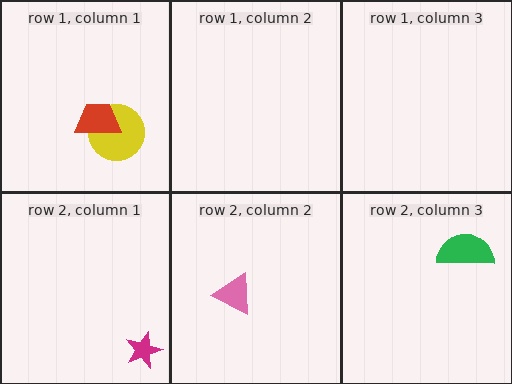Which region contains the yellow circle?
The row 1, column 1 region.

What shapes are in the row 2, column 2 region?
The pink triangle.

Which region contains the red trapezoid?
The row 1, column 1 region.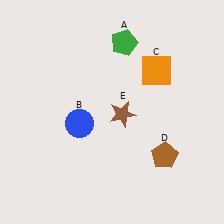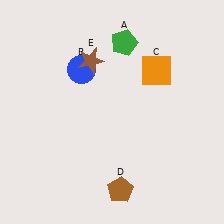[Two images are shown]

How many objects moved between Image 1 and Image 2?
3 objects moved between the two images.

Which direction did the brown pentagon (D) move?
The brown pentagon (D) moved left.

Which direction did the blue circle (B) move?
The blue circle (B) moved up.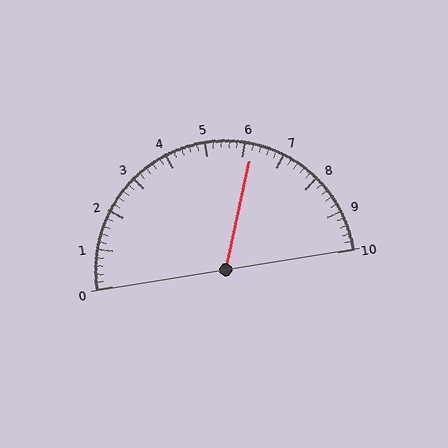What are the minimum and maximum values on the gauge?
The gauge ranges from 0 to 10.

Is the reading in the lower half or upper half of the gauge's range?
The reading is in the upper half of the range (0 to 10).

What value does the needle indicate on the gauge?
The needle indicates approximately 6.2.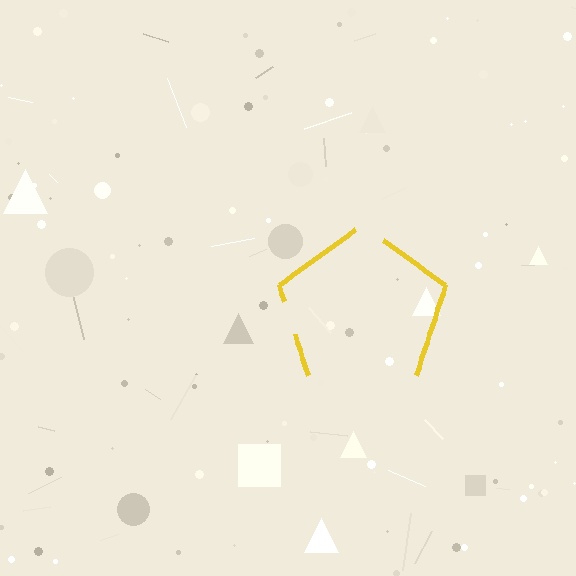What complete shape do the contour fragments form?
The contour fragments form a pentagon.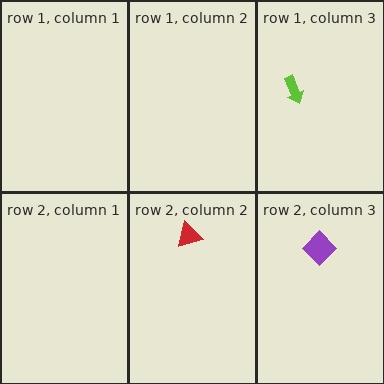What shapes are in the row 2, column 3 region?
The purple diamond.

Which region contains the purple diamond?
The row 2, column 3 region.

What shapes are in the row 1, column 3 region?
The lime arrow.